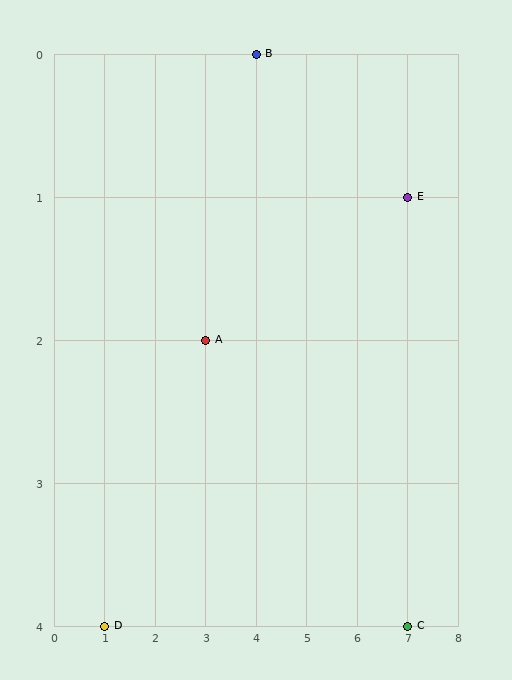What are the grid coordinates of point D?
Point D is at grid coordinates (1, 4).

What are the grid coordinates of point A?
Point A is at grid coordinates (3, 2).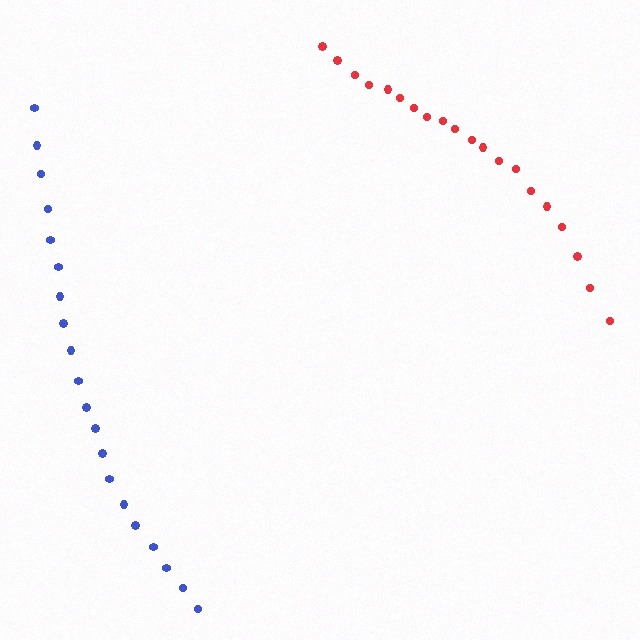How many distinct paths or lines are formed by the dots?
There are 2 distinct paths.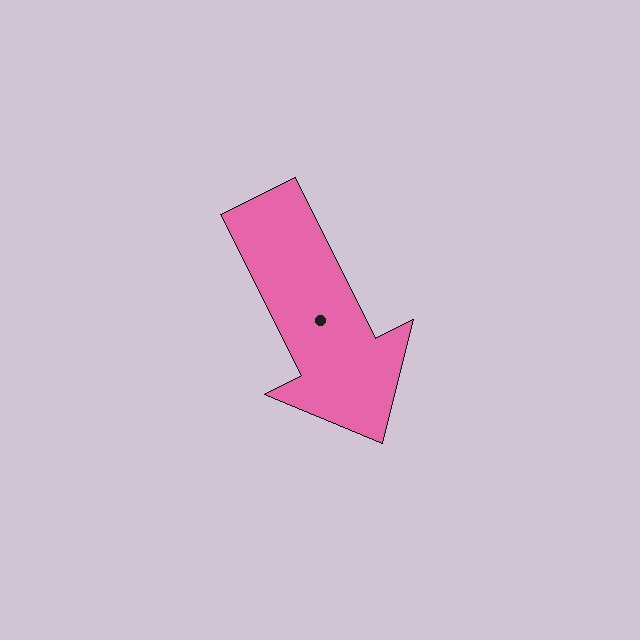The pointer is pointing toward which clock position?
Roughly 5 o'clock.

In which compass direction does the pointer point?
Southeast.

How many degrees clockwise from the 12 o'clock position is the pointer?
Approximately 153 degrees.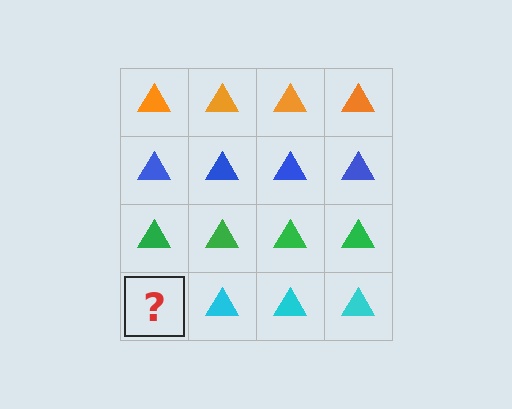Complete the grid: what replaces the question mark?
The question mark should be replaced with a cyan triangle.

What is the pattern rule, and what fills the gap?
The rule is that each row has a consistent color. The gap should be filled with a cyan triangle.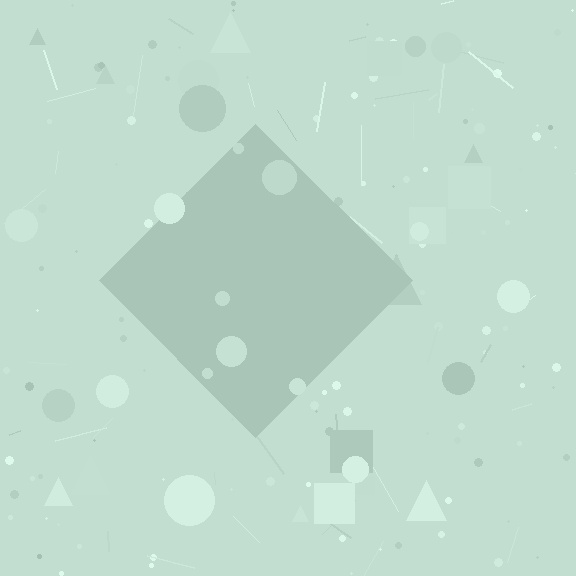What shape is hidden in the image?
A diamond is hidden in the image.